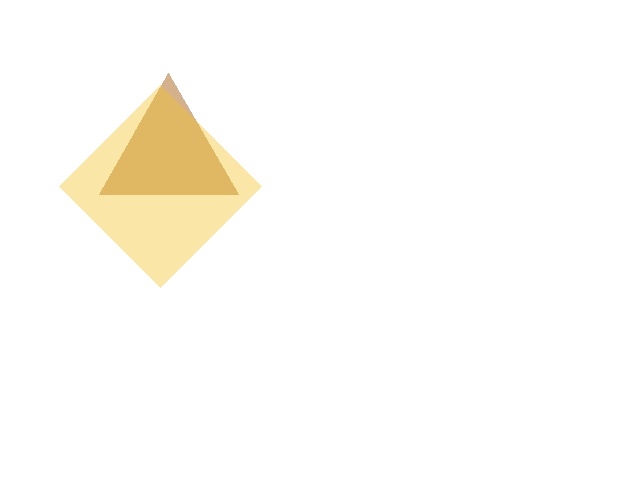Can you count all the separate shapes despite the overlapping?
Yes, there are 2 separate shapes.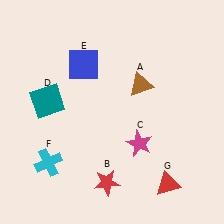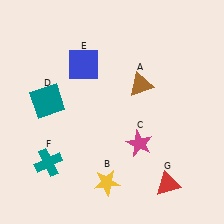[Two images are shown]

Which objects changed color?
B changed from red to yellow. F changed from cyan to teal.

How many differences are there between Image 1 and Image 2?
There are 2 differences between the two images.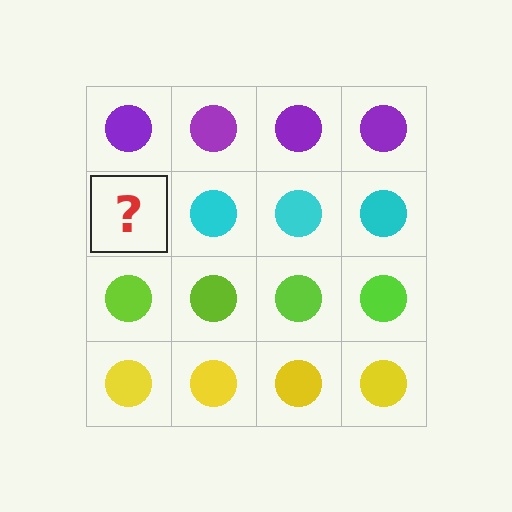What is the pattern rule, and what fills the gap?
The rule is that each row has a consistent color. The gap should be filled with a cyan circle.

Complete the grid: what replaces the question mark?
The question mark should be replaced with a cyan circle.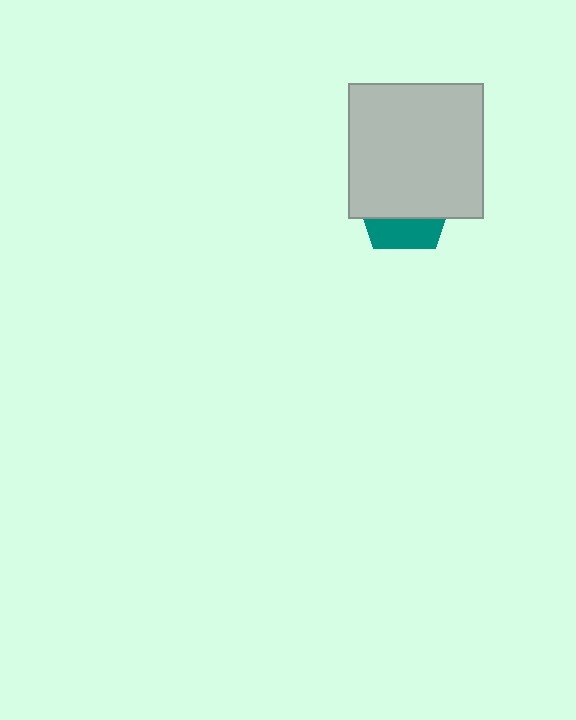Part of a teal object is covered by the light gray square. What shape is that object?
It is a pentagon.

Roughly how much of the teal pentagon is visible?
A small part of it is visible (roughly 32%).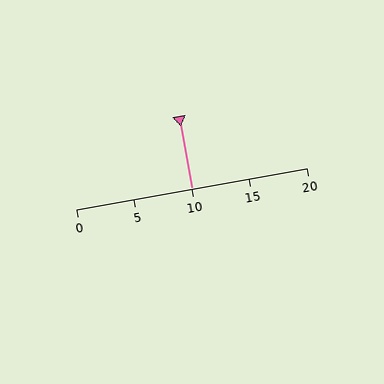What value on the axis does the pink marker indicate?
The marker indicates approximately 10.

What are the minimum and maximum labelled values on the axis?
The axis runs from 0 to 20.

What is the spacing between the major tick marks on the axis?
The major ticks are spaced 5 apart.